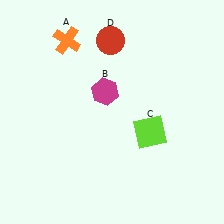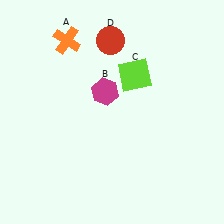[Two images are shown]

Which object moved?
The lime square (C) moved up.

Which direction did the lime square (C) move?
The lime square (C) moved up.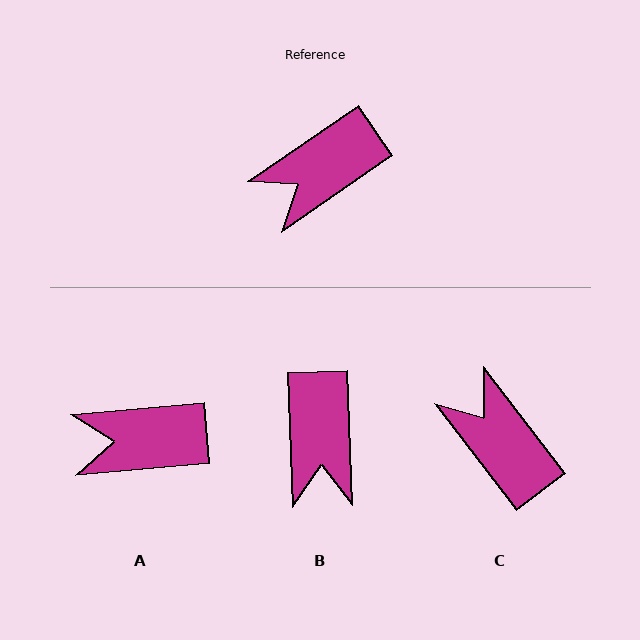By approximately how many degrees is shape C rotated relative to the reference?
Approximately 87 degrees clockwise.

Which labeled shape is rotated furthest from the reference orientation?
C, about 87 degrees away.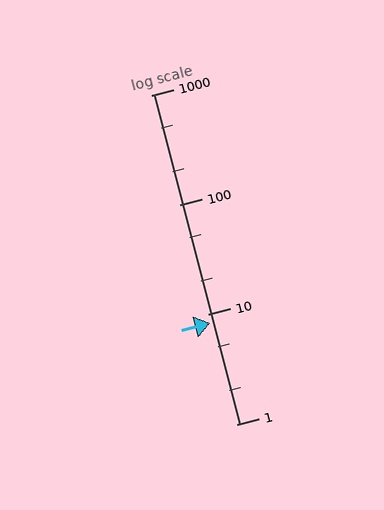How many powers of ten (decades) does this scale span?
The scale spans 3 decades, from 1 to 1000.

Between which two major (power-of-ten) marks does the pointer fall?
The pointer is between 1 and 10.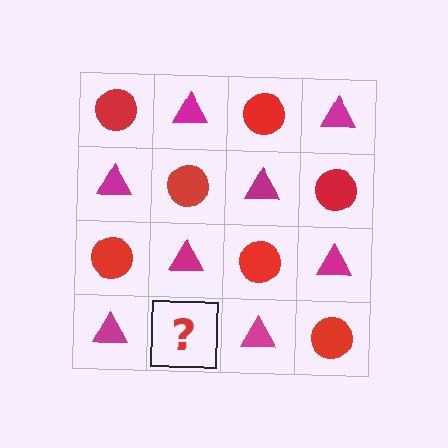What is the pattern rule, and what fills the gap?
The rule is that it alternates red circle and magenta triangle in a checkerboard pattern. The gap should be filled with a red circle.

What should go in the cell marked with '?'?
The missing cell should contain a red circle.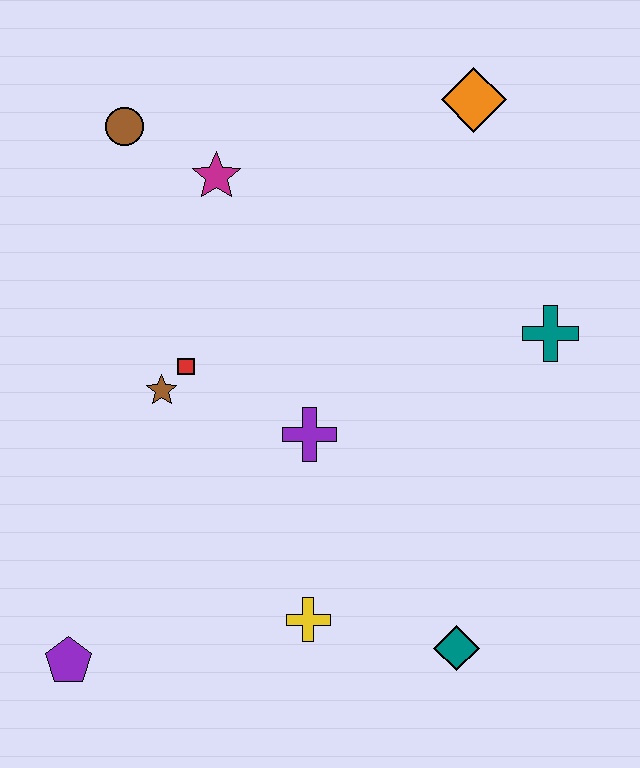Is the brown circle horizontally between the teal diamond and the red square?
No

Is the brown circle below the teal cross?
No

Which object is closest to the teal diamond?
The yellow cross is closest to the teal diamond.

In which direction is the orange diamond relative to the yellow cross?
The orange diamond is above the yellow cross.